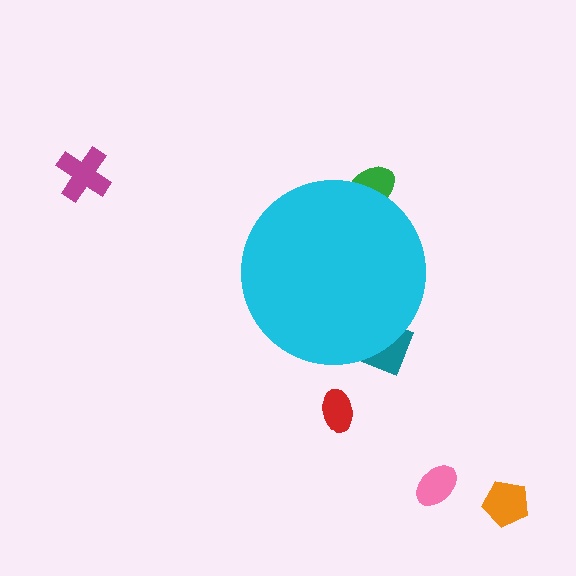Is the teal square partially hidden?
Yes, the teal square is partially hidden behind the cyan circle.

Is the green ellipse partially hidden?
Yes, the green ellipse is partially hidden behind the cyan circle.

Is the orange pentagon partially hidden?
No, the orange pentagon is fully visible.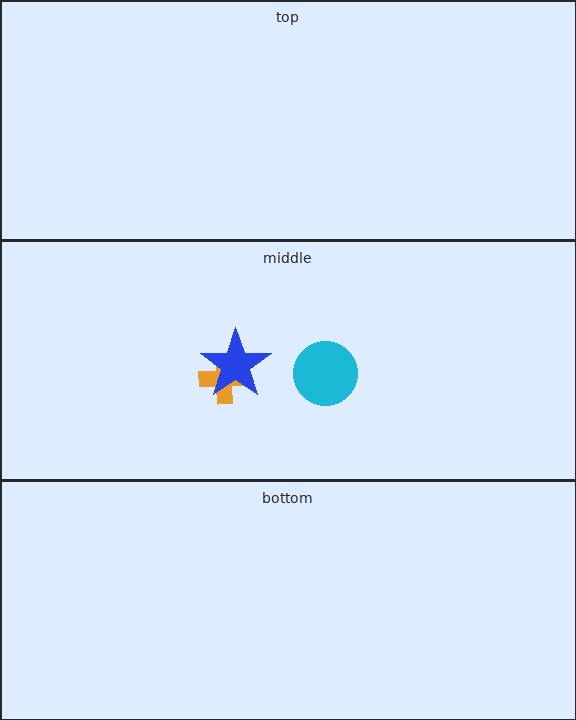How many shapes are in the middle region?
3.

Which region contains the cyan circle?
The middle region.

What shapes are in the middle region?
The orange cross, the cyan circle, the blue star.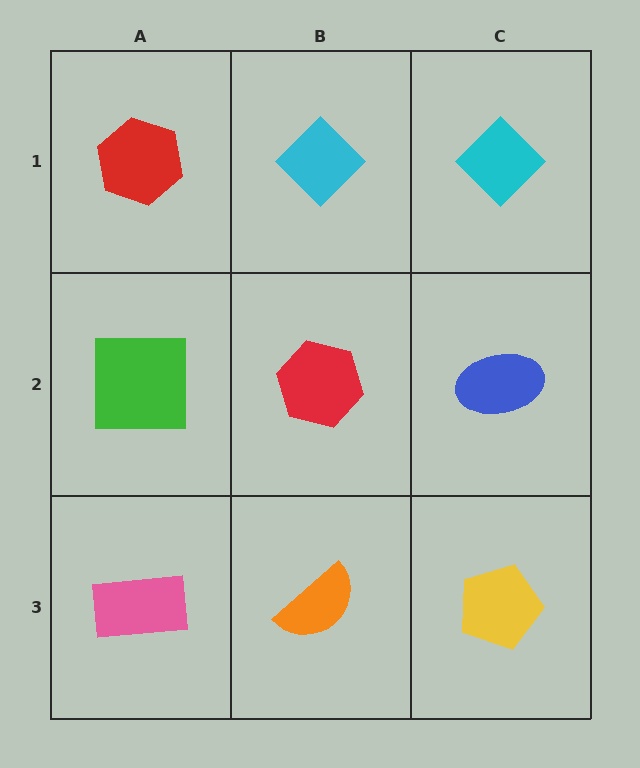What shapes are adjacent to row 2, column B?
A cyan diamond (row 1, column B), an orange semicircle (row 3, column B), a green square (row 2, column A), a blue ellipse (row 2, column C).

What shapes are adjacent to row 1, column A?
A green square (row 2, column A), a cyan diamond (row 1, column B).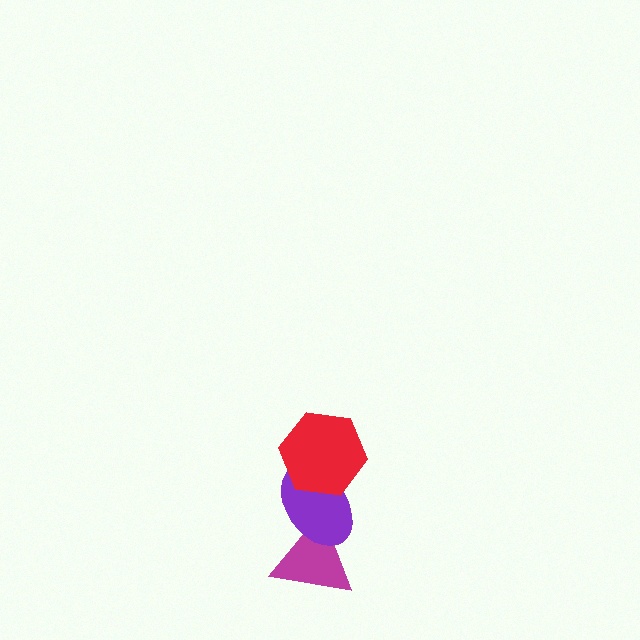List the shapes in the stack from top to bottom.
From top to bottom: the red hexagon, the purple ellipse, the magenta triangle.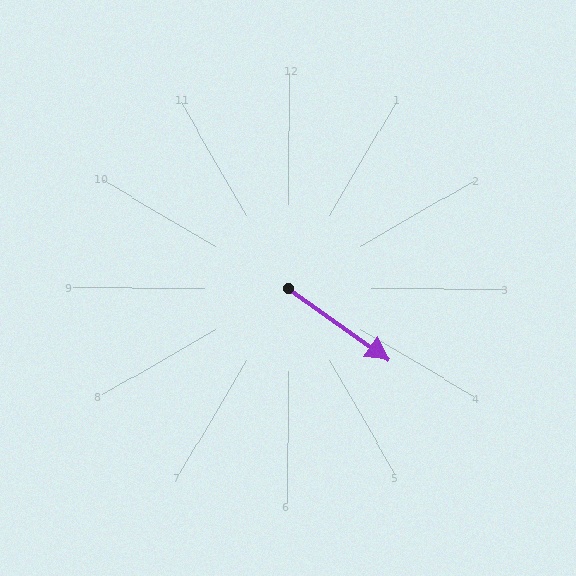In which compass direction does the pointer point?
Southeast.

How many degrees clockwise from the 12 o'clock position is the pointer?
Approximately 125 degrees.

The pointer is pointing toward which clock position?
Roughly 4 o'clock.